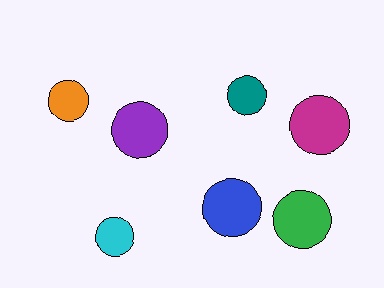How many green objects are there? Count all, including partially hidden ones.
There is 1 green object.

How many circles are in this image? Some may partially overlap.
There are 7 circles.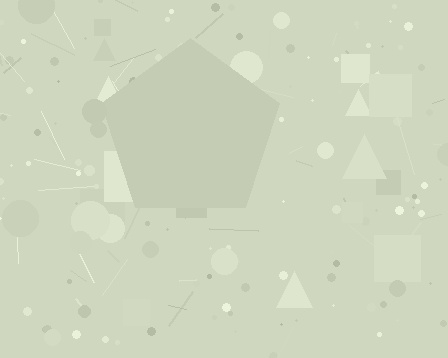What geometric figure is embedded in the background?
A pentagon is embedded in the background.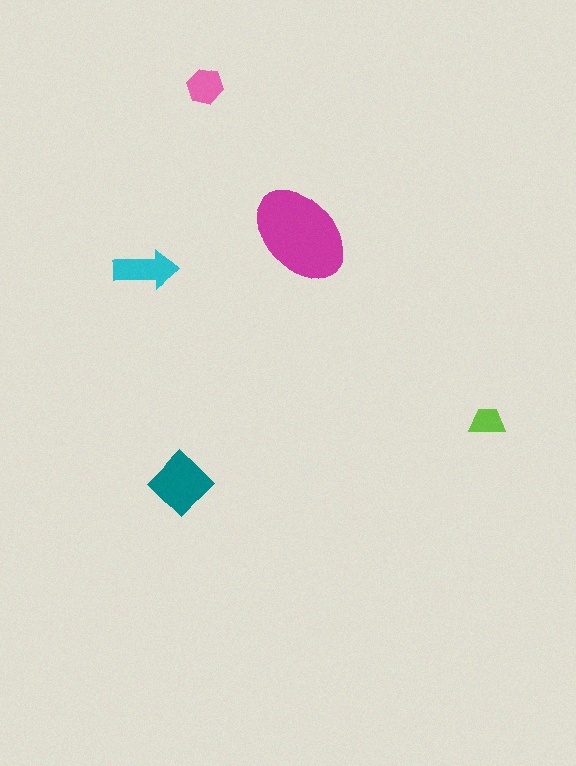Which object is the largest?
The magenta ellipse.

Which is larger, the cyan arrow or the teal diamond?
The teal diamond.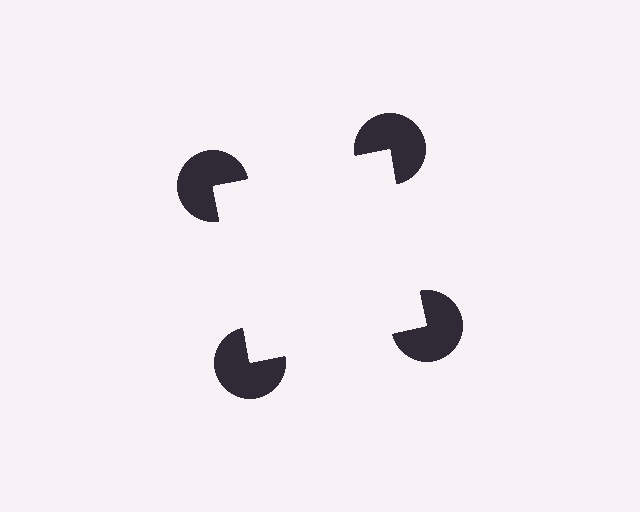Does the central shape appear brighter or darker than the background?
It typically appears slightly brighter than the background, even though no actual brightness change is drawn.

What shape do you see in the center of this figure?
An illusory square — its edges are inferred from the aligned wedge cuts in the pac-man discs, not physically drawn.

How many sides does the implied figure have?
4 sides.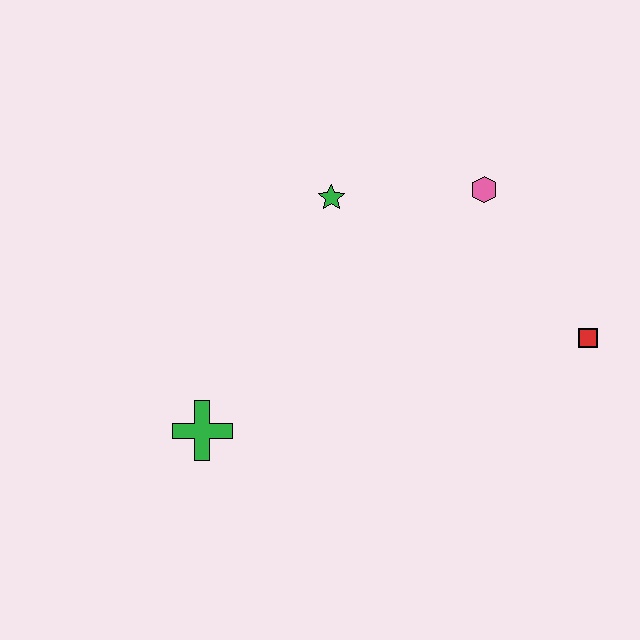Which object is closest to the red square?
The pink hexagon is closest to the red square.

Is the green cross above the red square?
No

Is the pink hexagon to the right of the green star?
Yes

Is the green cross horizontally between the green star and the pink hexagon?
No